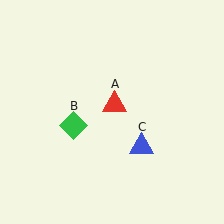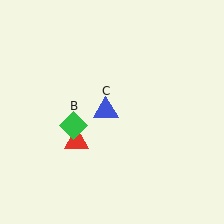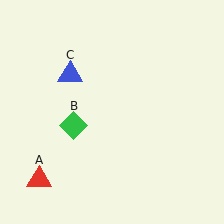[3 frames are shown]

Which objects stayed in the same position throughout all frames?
Green diamond (object B) remained stationary.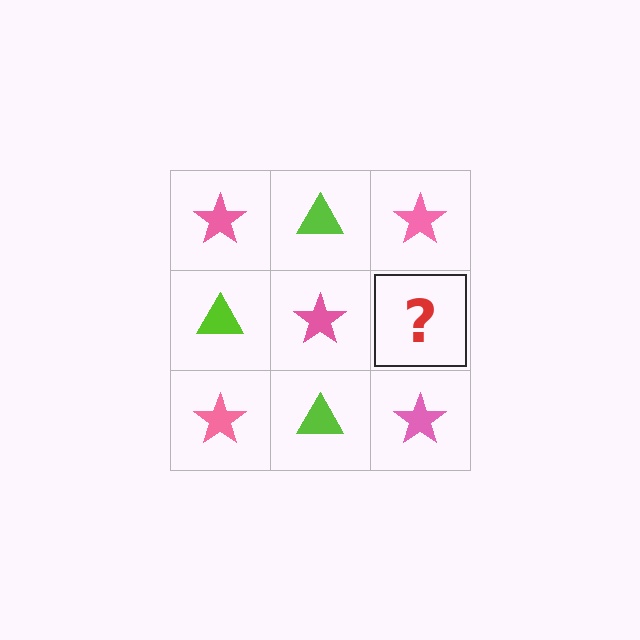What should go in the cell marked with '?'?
The missing cell should contain a lime triangle.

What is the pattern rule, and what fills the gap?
The rule is that it alternates pink star and lime triangle in a checkerboard pattern. The gap should be filled with a lime triangle.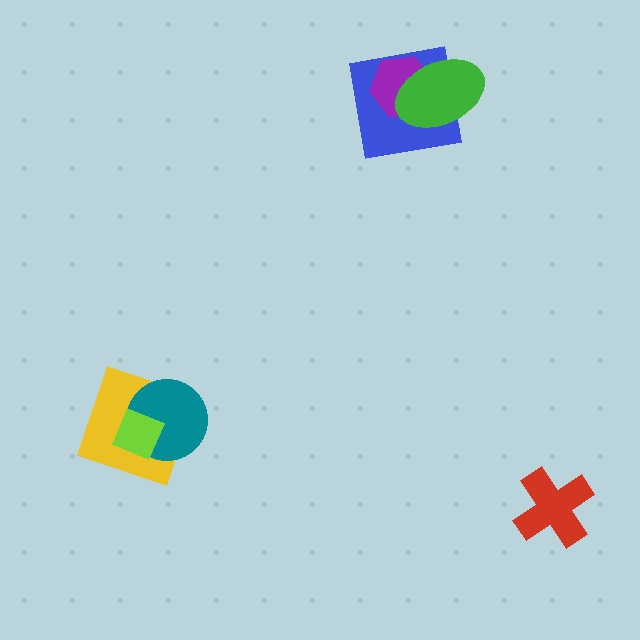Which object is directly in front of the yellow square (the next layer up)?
The teal circle is directly in front of the yellow square.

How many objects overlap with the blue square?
2 objects overlap with the blue square.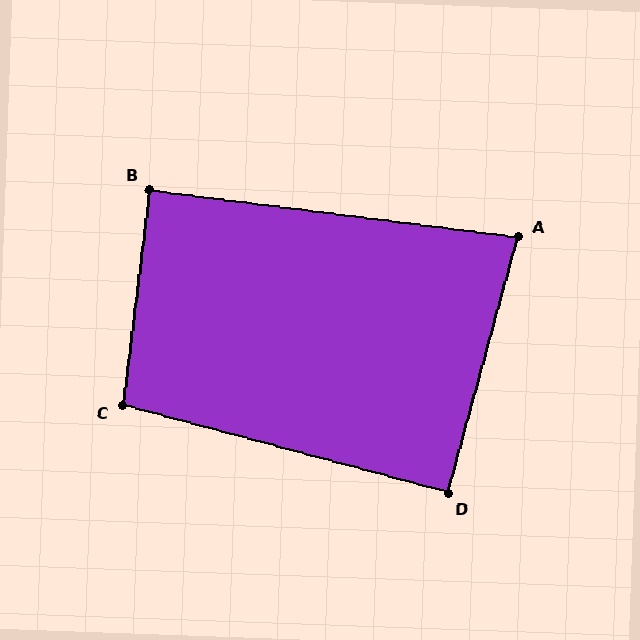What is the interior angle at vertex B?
Approximately 90 degrees (approximately right).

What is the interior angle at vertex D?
Approximately 90 degrees (approximately right).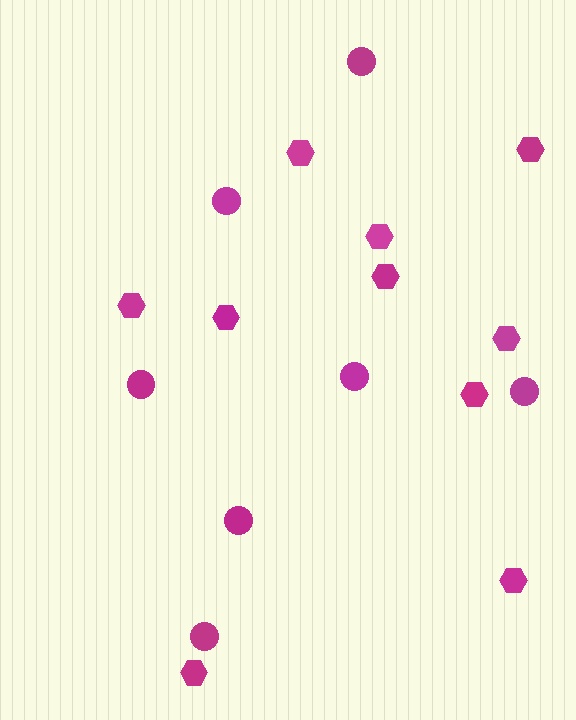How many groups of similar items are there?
There are 2 groups: one group of hexagons (10) and one group of circles (7).